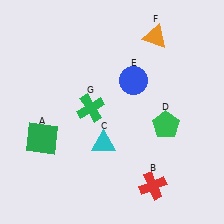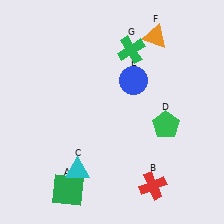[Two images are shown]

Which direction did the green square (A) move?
The green square (A) moved down.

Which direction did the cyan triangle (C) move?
The cyan triangle (C) moved down.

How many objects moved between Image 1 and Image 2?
3 objects moved between the two images.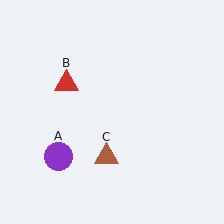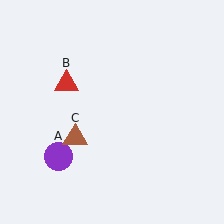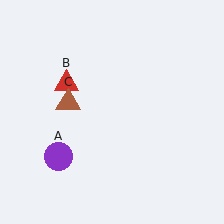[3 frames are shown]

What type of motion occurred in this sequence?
The brown triangle (object C) rotated clockwise around the center of the scene.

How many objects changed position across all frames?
1 object changed position: brown triangle (object C).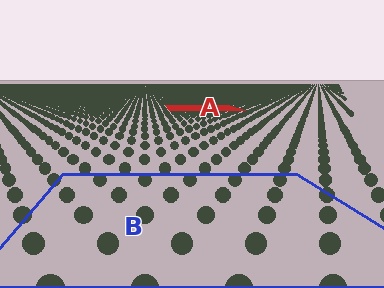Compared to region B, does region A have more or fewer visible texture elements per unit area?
Region A has more texture elements per unit area — they are packed more densely because it is farther away.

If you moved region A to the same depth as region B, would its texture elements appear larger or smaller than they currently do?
They would appear larger. At a closer depth, the same texture elements are projected at a bigger on-screen size.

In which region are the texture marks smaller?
The texture marks are smaller in region A, because it is farther away.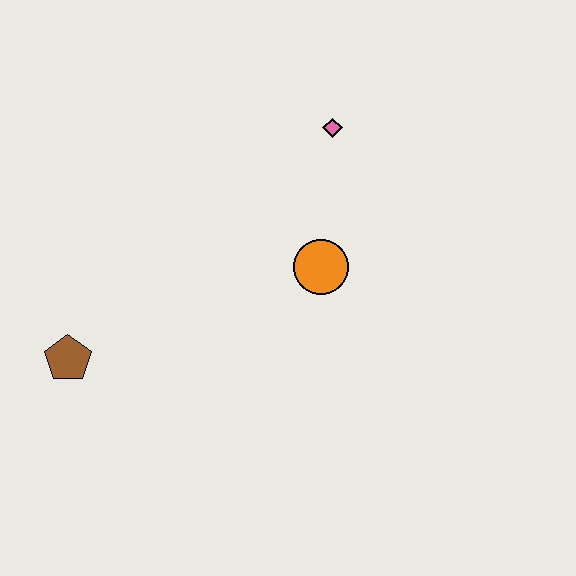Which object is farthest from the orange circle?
The brown pentagon is farthest from the orange circle.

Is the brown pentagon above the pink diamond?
No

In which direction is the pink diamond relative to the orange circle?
The pink diamond is above the orange circle.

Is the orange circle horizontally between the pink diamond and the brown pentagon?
Yes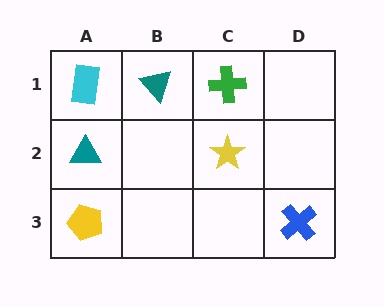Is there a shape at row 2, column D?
No, that cell is empty.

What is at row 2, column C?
A yellow star.